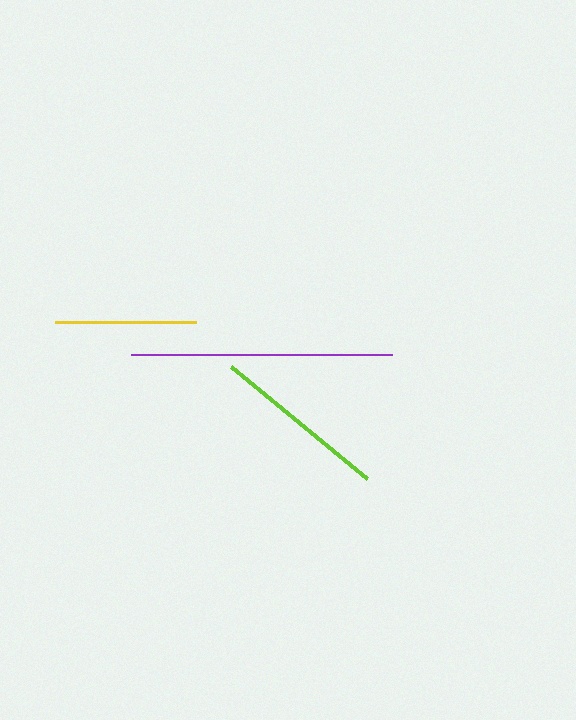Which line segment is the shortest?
The yellow line is the shortest at approximately 141 pixels.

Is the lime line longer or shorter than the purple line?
The purple line is longer than the lime line.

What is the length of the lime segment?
The lime segment is approximately 176 pixels long.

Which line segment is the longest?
The purple line is the longest at approximately 260 pixels.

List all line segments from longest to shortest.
From longest to shortest: purple, lime, yellow.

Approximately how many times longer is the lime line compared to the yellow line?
The lime line is approximately 1.3 times the length of the yellow line.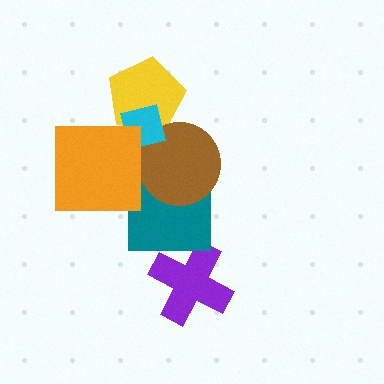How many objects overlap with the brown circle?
3 objects overlap with the brown circle.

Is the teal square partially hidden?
Yes, it is partially covered by another shape.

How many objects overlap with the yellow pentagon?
2 objects overlap with the yellow pentagon.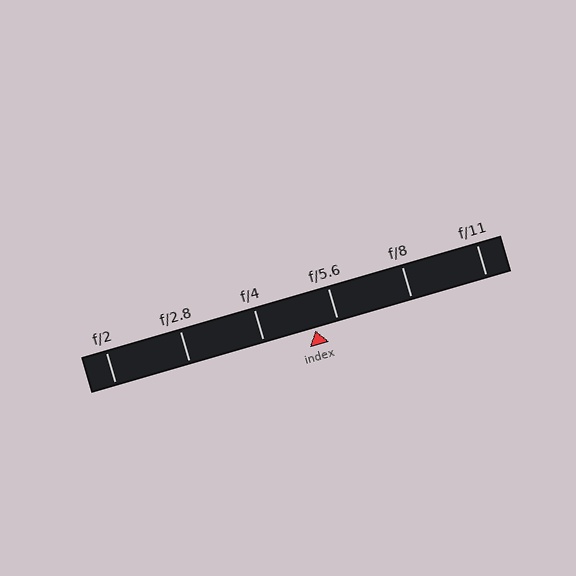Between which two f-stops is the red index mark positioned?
The index mark is between f/4 and f/5.6.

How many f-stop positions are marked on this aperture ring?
There are 6 f-stop positions marked.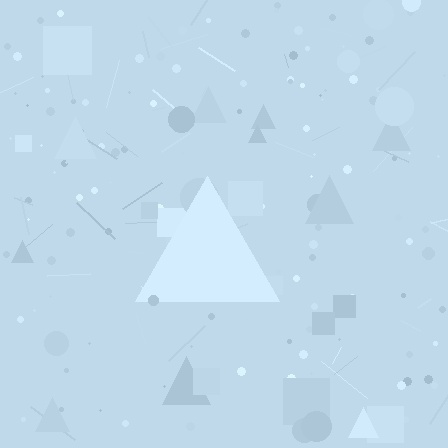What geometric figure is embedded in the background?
A triangle is embedded in the background.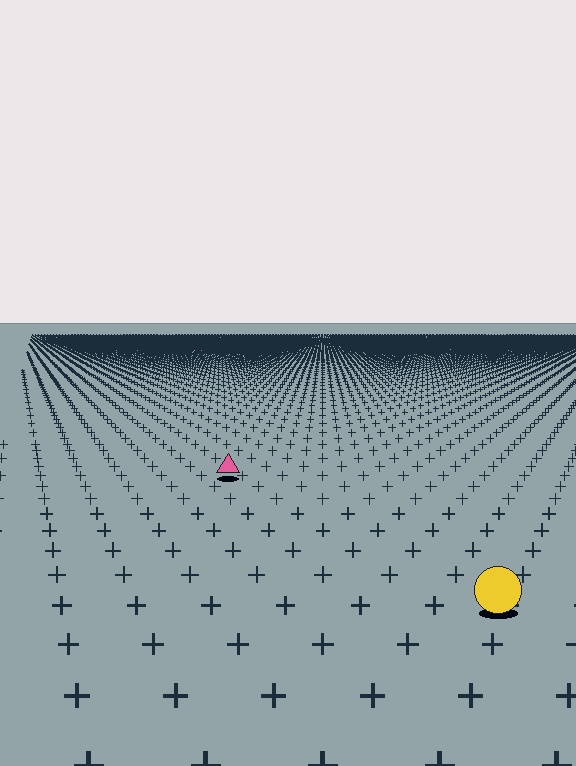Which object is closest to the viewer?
The yellow circle is closest. The texture marks near it are larger and more spread out.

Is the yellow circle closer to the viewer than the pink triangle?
Yes. The yellow circle is closer — you can tell from the texture gradient: the ground texture is coarser near it.